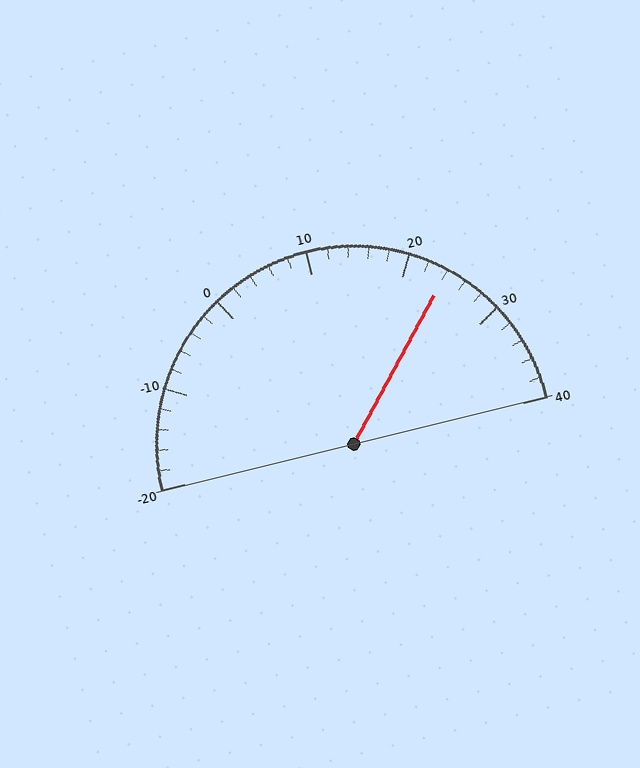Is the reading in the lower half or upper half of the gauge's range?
The reading is in the upper half of the range (-20 to 40).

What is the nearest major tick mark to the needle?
The nearest major tick mark is 20.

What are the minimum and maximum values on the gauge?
The gauge ranges from -20 to 40.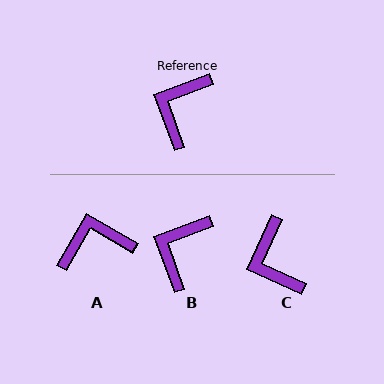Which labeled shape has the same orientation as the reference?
B.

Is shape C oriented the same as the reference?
No, it is off by about 45 degrees.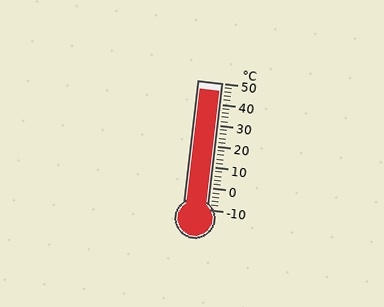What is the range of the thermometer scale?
The thermometer scale ranges from -10°C to 50°C.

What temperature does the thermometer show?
The thermometer shows approximately 46°C.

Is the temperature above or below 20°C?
The temperature is above 20°C.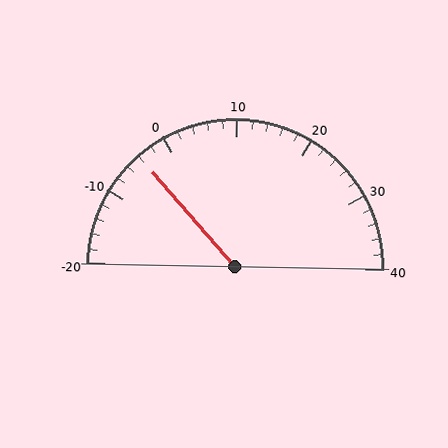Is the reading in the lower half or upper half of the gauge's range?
The reading is in the lower half of the range (-20 to 40).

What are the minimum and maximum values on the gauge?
The gauge ranges from -20 to 40.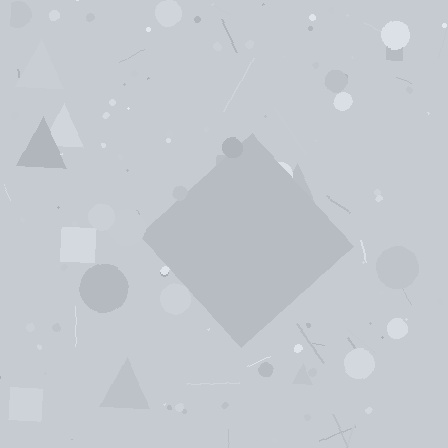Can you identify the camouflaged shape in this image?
The camouflaged shape is a diamond.